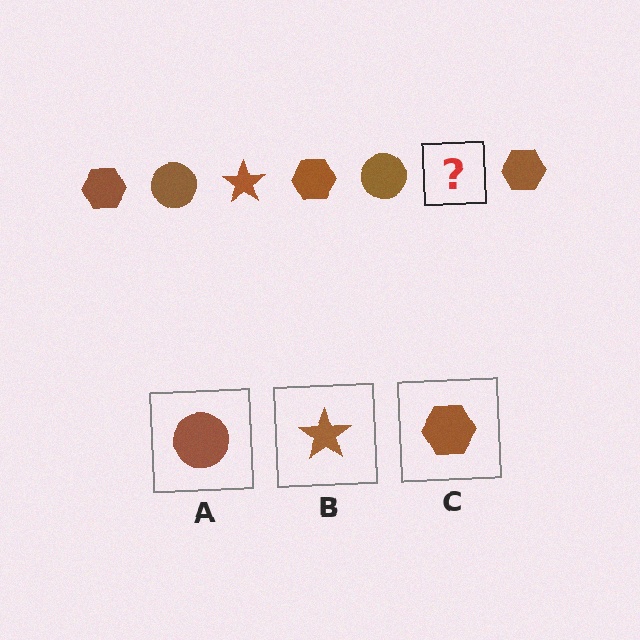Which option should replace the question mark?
Option B.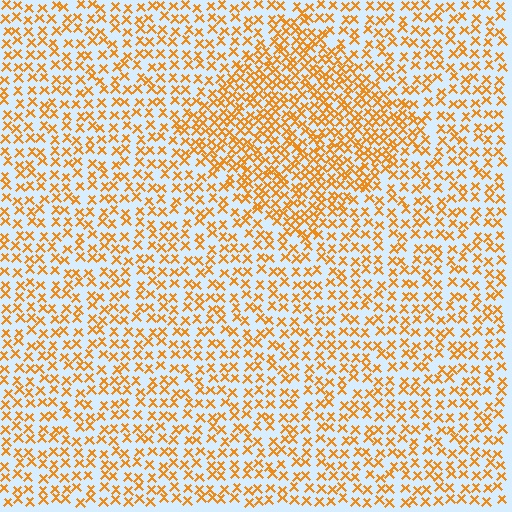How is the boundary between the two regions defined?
The boundary is defined by a change in element density (approximately 1.8x ratio). All elements are the same color, size, and shape.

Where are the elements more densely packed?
The elements are more densely packed inside the diamond boundary.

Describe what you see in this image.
The image contains small orange elements arranged at two different densities. A diamond-shaped region is visible where the elements are more densely packed than the surrounding area.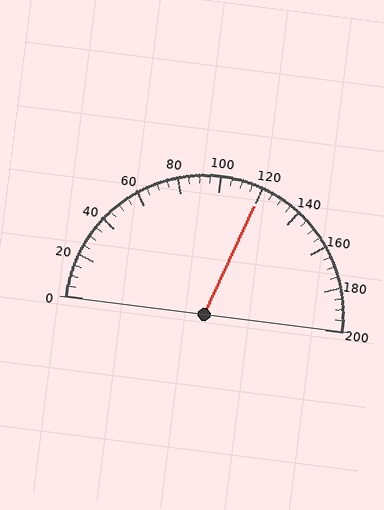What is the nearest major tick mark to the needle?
The nearest major tick mark is 120.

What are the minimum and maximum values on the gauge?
The gauge ranges from 0 to 200.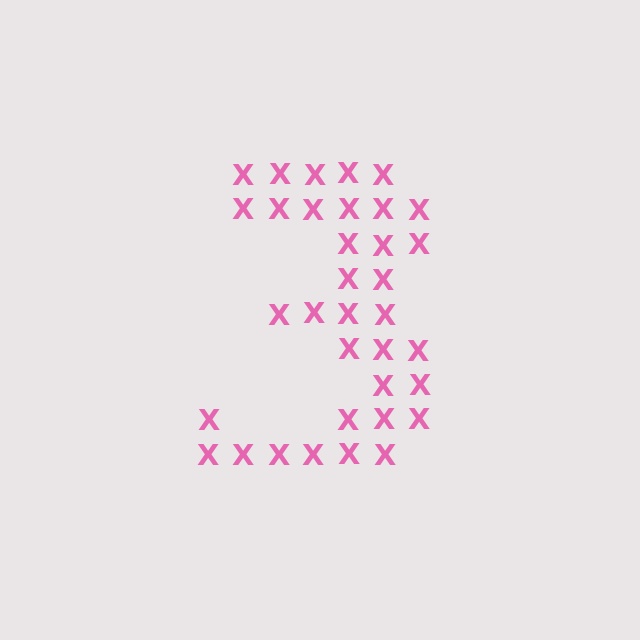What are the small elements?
The small elements are letter X's.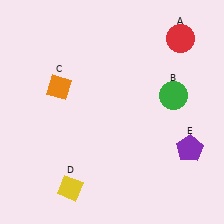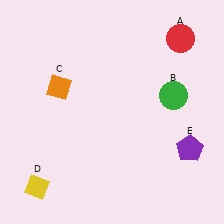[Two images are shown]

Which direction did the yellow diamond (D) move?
The yellow diamond (D) moved left.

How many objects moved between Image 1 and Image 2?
1 object moved between the two images.